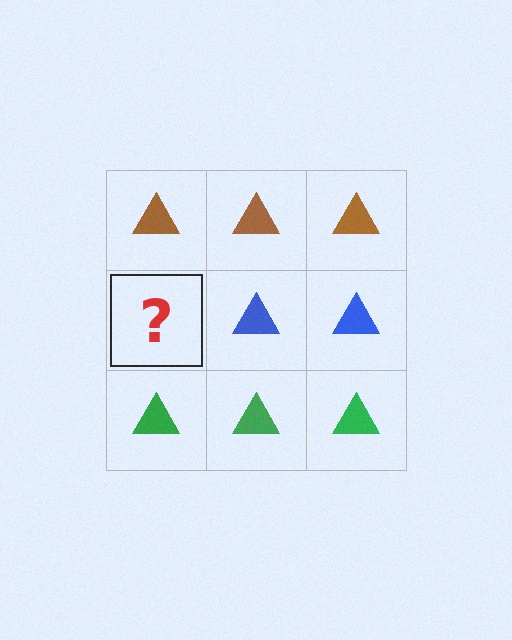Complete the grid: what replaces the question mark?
The question mark should be replaced with a blue triangle.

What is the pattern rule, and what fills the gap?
The rule is that each row has a consistent color. The gap should be filled with a blue triangle.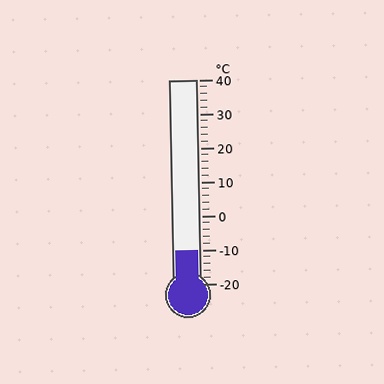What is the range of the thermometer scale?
The thermometer scale ranges from -20°C to 40°C.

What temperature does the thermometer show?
The thermometer shows approximately -10°C.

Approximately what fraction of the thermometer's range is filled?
The thermometer is filled to approximately 15% of its range.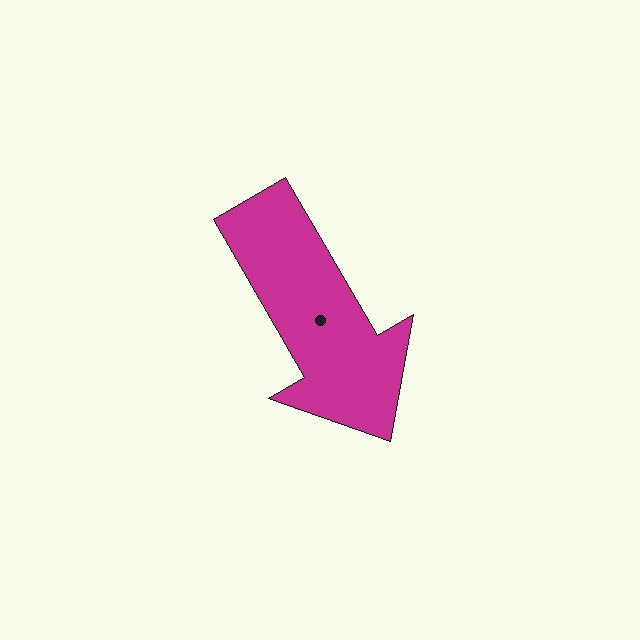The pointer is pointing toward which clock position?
Roughly 5 o'clock.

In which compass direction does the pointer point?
Southeast.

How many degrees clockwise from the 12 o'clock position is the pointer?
Approximately 150 degrees.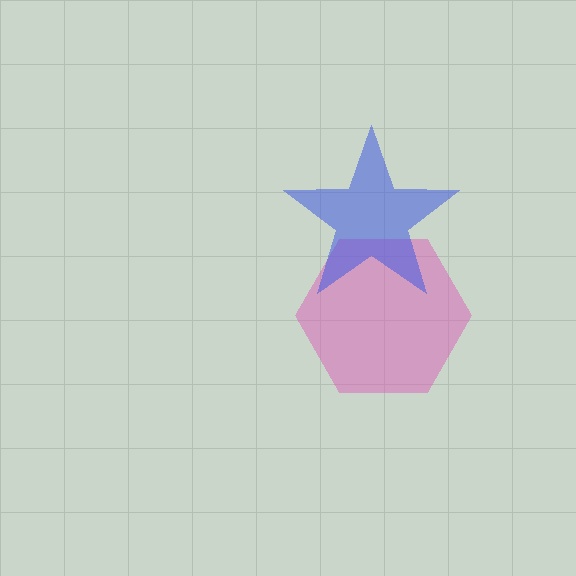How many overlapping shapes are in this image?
There are 2 overlapping shapes in the image.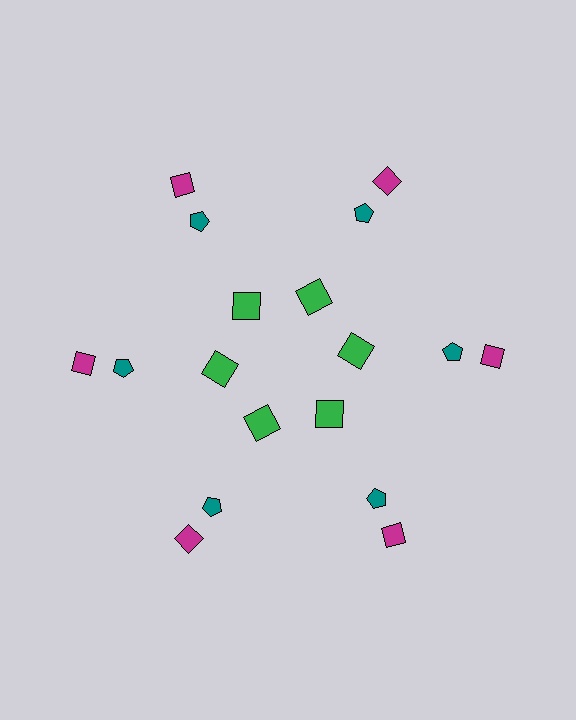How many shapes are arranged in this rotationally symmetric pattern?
There are 18 shapes, arranged in 6 groups of 3.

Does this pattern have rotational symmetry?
Yes, this pattern has 6-fold rotational symmetry. It looks the same after rotating 60 degrees around the center.